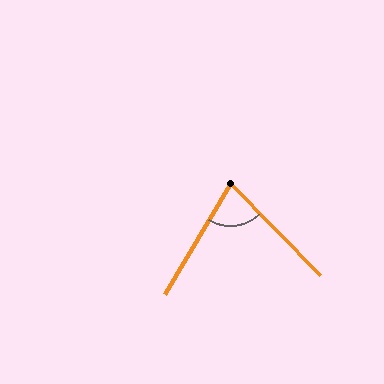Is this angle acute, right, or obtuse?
It is acute.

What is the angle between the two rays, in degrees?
Approximately 75 degrees.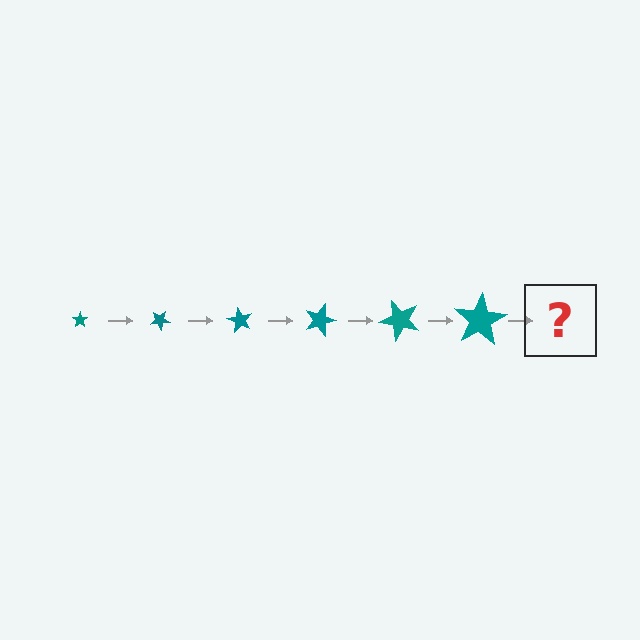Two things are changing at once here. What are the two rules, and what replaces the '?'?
The two rules are that the star grows larger each step and it rotates 30 degrees each step. The '?' should be a star, larger than the previous one and rotated 180 degrees from the start.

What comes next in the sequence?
The next element should be a star, larger than the previous one and rotated 180 degrees from the start.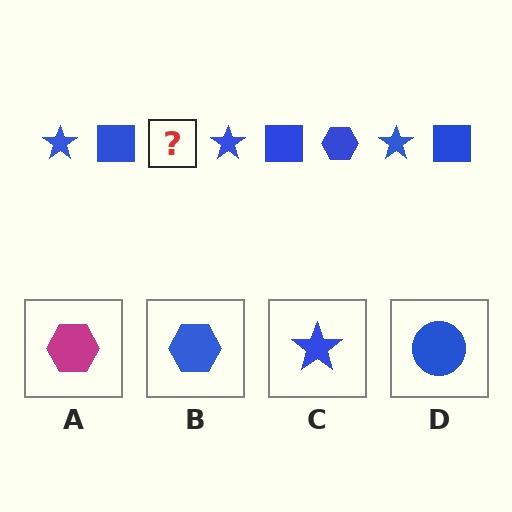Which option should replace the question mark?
Option B.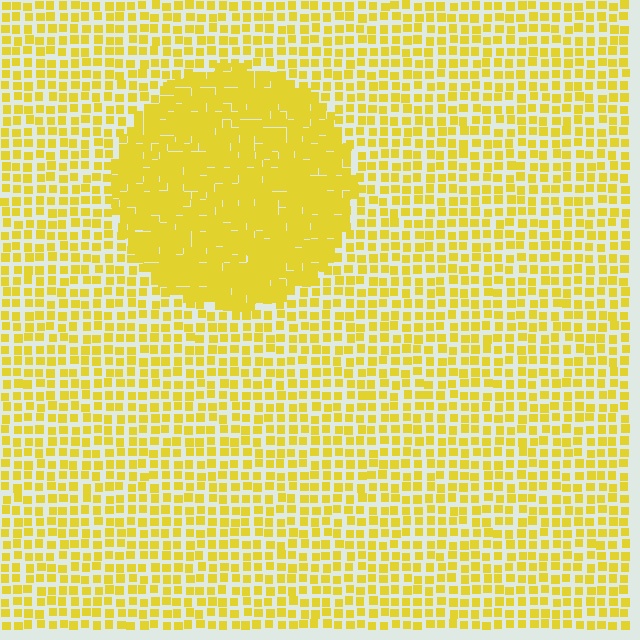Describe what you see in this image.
The image contains small yellow elements arranged at two different densities. A circle-shaped region is visible where the elements are more densely packed than the surrounding area.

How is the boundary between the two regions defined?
The boundary is defined by a change in element density (approximately 2.1x ratio). All elements are the same color, size, and shape.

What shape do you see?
I see a circle.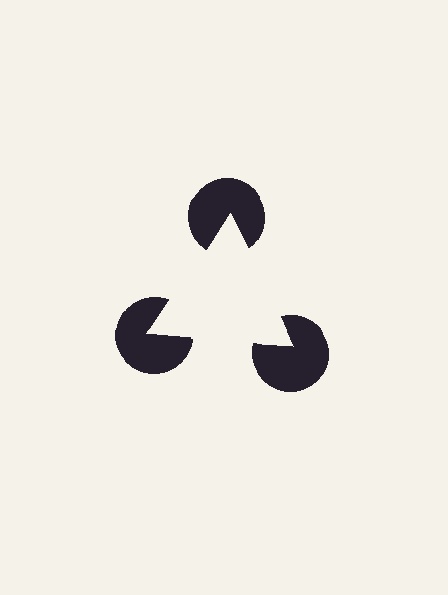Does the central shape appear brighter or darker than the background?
It typically appears slightly brighter than the background, even though no actual brightness change is drawn.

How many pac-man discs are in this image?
There are 3 — one at each vertex of the illusory triangle.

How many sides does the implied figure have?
3 sides.